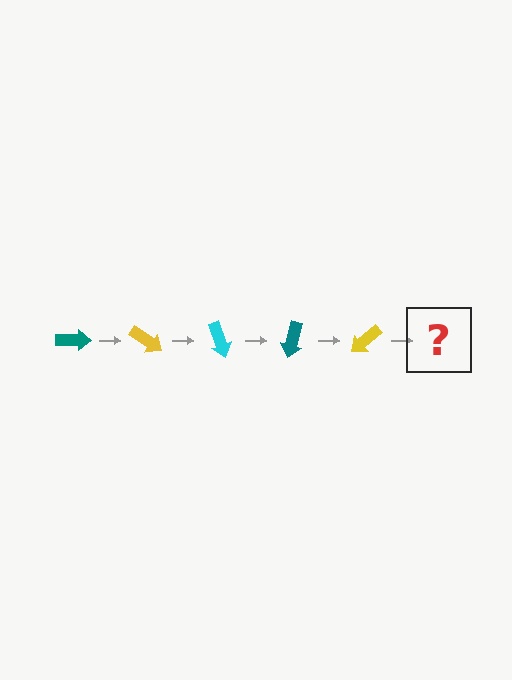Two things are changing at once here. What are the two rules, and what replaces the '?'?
The two rules are that it rotates 35 degrees each step and the color cycles through teal, yellow, and cyan. The '?' should be a cyan arrow, rotated 175 degrees from the start.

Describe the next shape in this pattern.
It should be a cyan arrow, rotated 175 degrees from the start.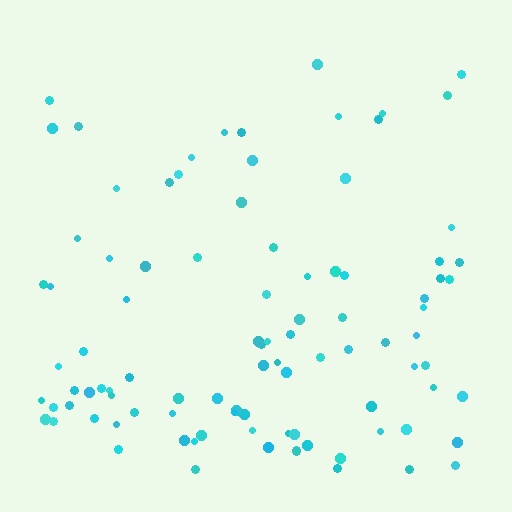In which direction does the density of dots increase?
From top to bottom, with the bottom side densest.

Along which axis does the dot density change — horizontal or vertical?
Vertical.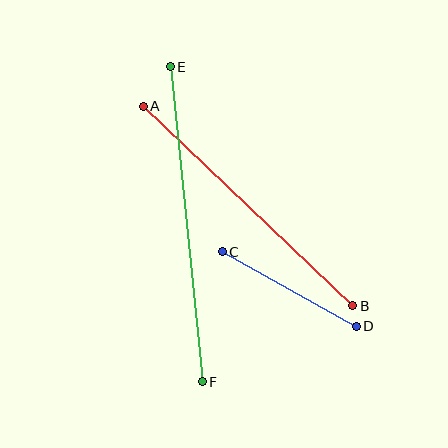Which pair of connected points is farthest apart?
Points E and F are farthest apart.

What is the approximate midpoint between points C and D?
The midpoint is at approximately (289, 289) pixels.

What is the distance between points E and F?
The distance is approximately 317 pixels.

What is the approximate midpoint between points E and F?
The midpoint is at approximately (186, 224) pixels.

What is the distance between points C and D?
The distance is approximately 154 pixels.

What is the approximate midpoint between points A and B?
The midpoint is at approximately (248, 206) pixels.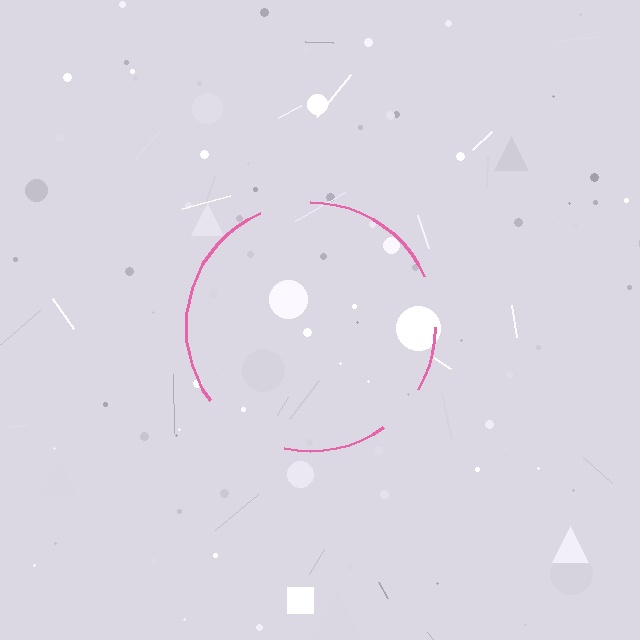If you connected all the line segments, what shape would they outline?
They would outline a circle.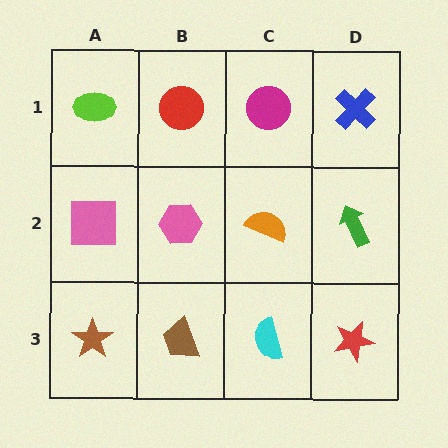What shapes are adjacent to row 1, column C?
An orange semicircle (row 2, column C), a red circle (row 1, column B), a blue cross (row 1, column D).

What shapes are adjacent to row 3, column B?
A pink hexagon (row 2, column B), a brown star (row 3, column A), a cyan semicircle (row 3, column C).